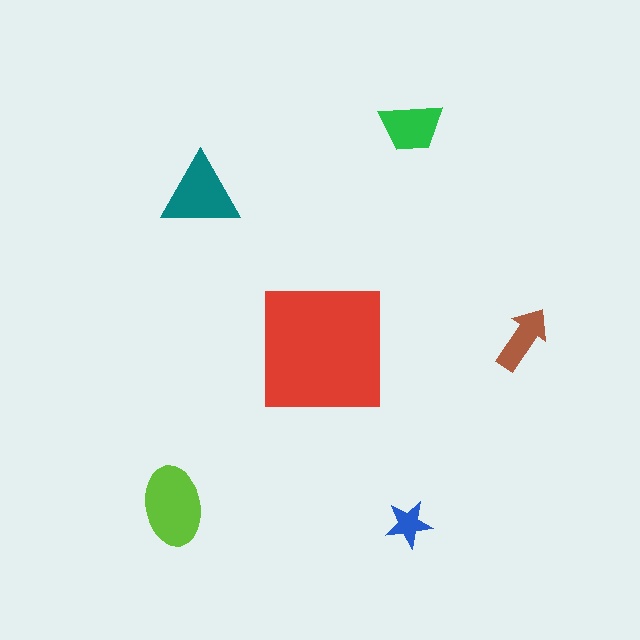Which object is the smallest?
The blue star.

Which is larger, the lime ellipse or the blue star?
The lime ellipse.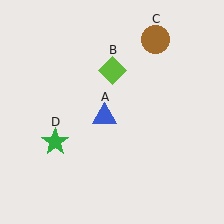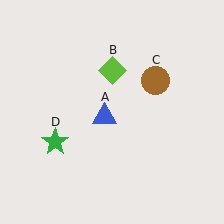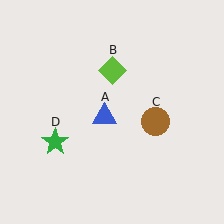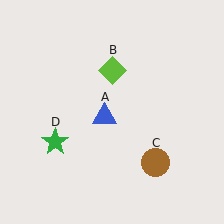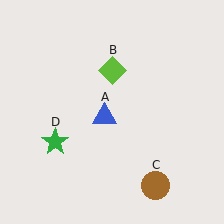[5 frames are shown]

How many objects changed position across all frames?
1 object changed position: brown circle (object C).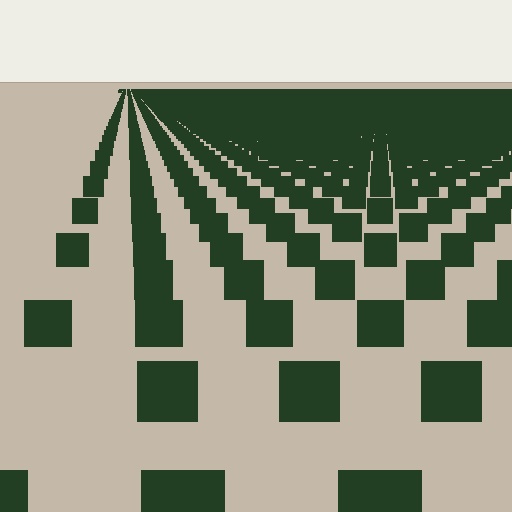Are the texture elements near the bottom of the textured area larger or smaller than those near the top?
Larger. Near the bottom, elements are closer to the viewer and appear at a bigger on-screen size.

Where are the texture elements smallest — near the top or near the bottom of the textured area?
Near the top.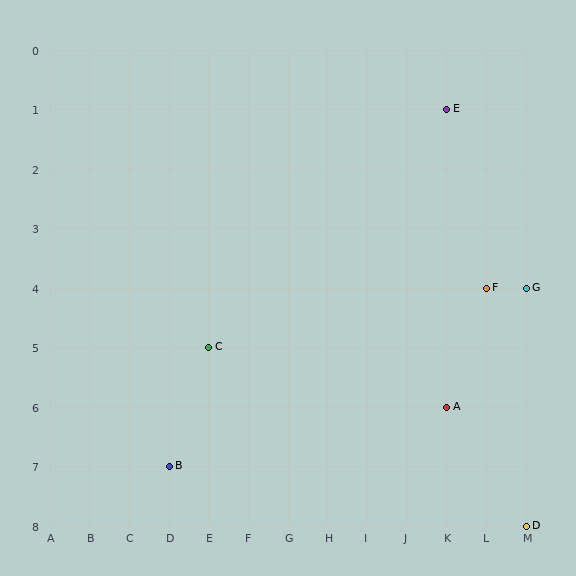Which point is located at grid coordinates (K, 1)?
Point E is at (K, 1).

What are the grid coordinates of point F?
Point F is at grid coordinates (L, 4).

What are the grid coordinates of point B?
Point B is at grid coordinates (D, 7).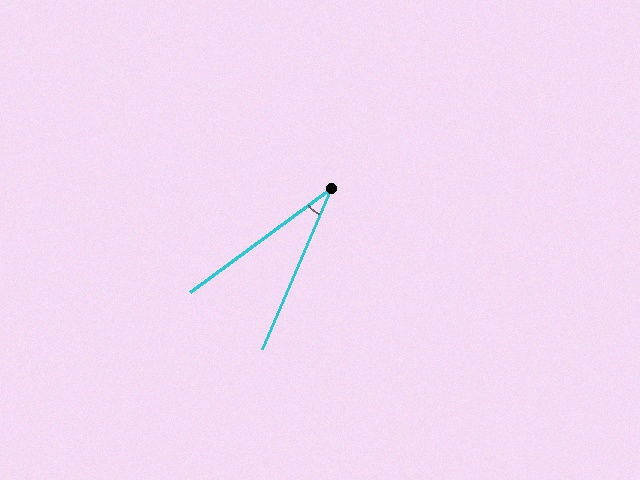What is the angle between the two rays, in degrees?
Approximately 30 degrees.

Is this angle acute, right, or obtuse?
It is acute.